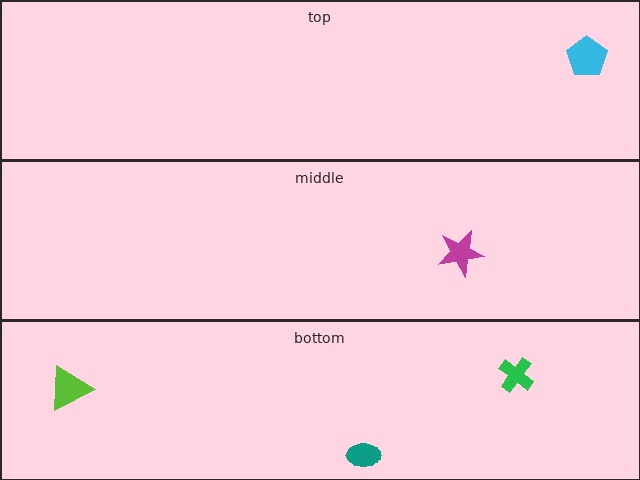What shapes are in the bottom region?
The green cross, the lime triangle, the teal ellipse.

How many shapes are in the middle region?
1.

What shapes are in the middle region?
The magenta star.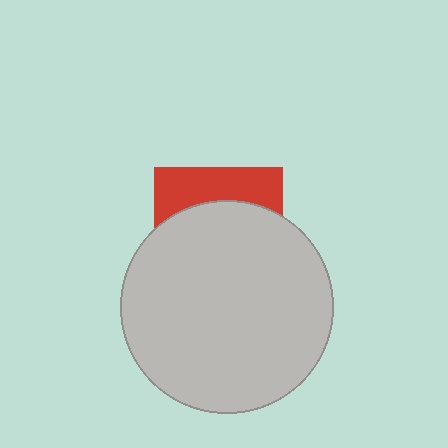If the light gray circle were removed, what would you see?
You would see the complete red square.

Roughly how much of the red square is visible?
A small part of it is visible (roughly 31%).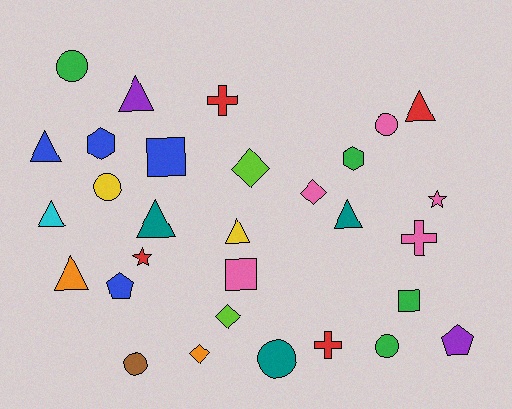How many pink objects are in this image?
There are 5 pink objects.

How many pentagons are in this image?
There are 2 pentagons.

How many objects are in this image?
There are 30 objects.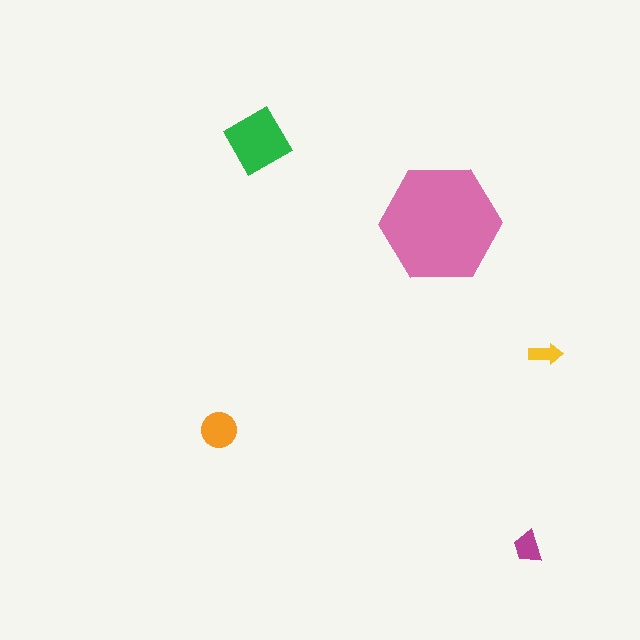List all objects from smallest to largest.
The yellow arrow, the magenta trapezoid, the orange circle, the green diamond, the pink hexagon.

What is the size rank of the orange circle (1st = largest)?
3rd.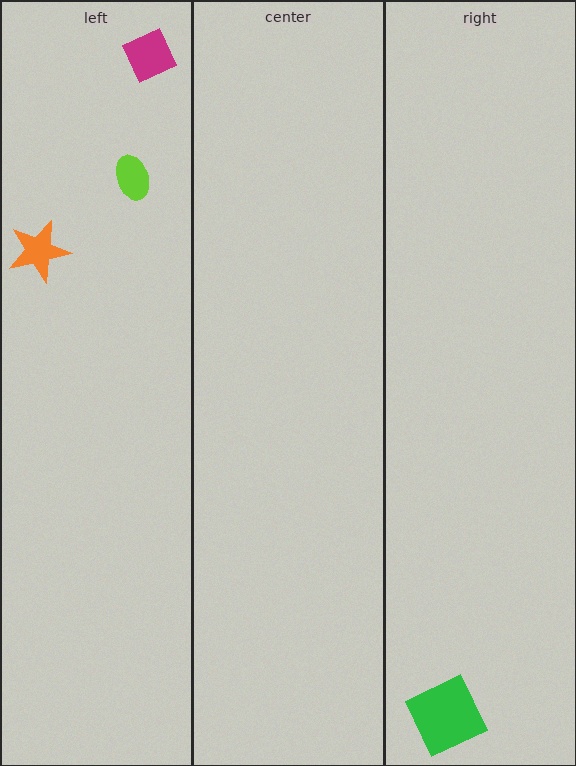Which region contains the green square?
The right region.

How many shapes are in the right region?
1.